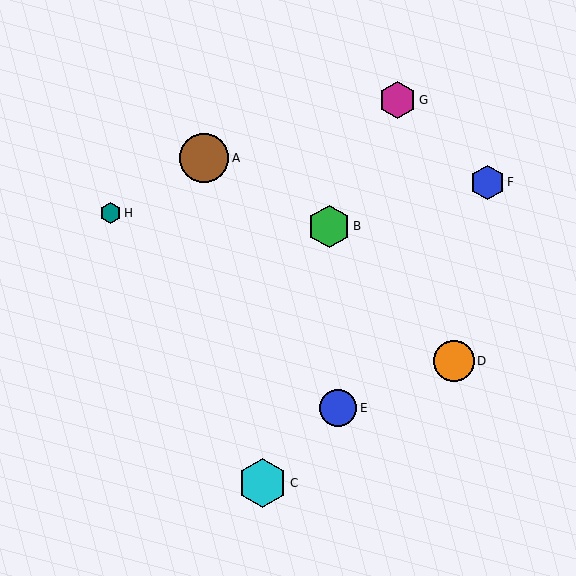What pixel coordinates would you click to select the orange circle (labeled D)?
Click at (454, 361) to select the orange circle D.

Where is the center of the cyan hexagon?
The center of the cyan hexagon is at (262, 483).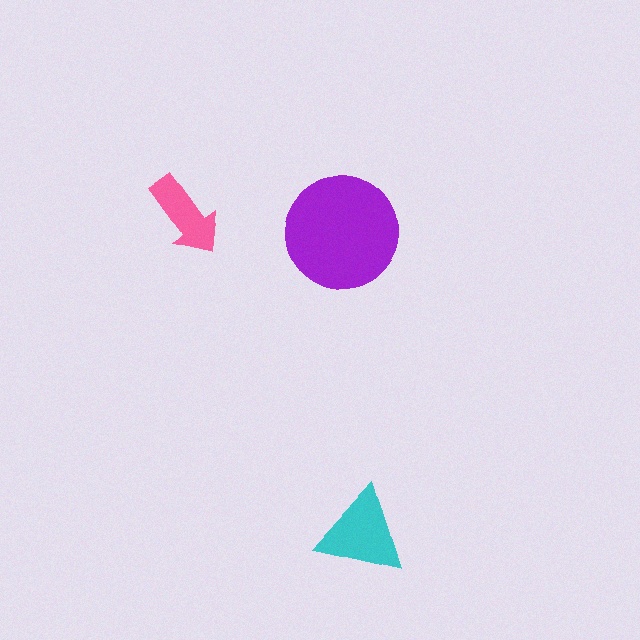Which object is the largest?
The purple circle.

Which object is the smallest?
The pink arrow.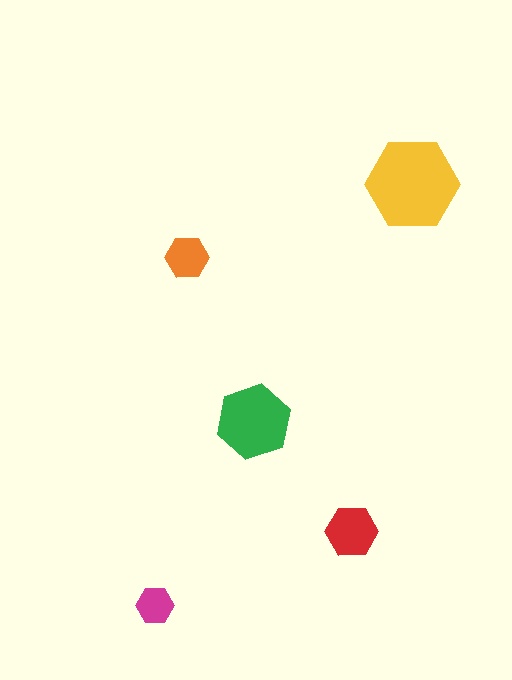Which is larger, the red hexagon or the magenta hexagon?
The red one.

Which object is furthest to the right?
The yellow hexagon is rightmost.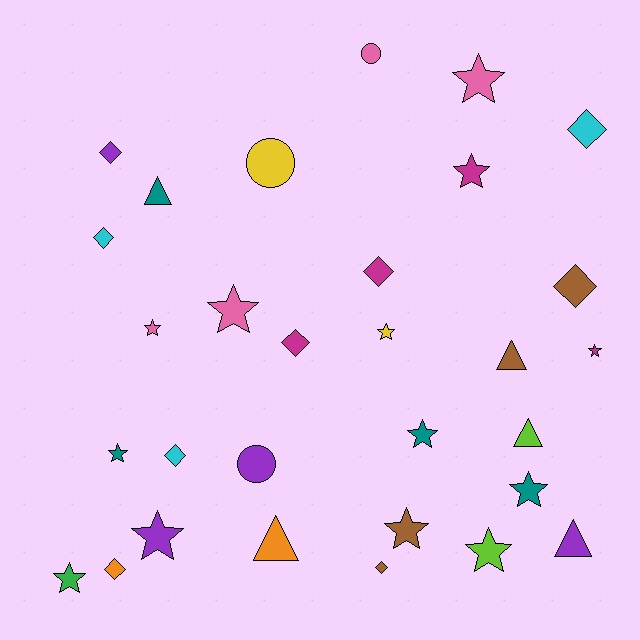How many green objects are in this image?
There is 1 green object.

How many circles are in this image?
There are 3 circles.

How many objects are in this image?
There are 30 objects.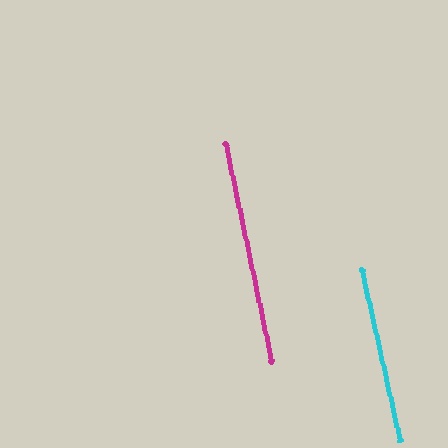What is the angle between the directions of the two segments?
Approximately 0 degrees.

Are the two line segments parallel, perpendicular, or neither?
Parallel — their directions differ by only 0.5°.